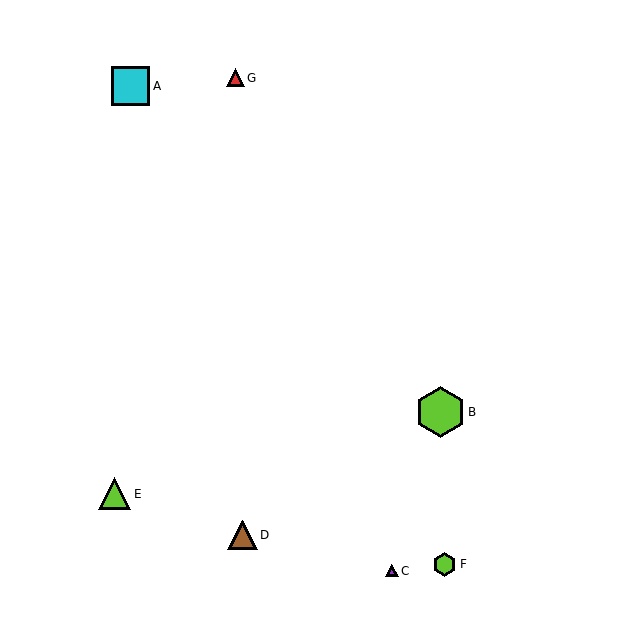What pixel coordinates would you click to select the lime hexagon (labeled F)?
Click at (445, 564) to select the lime hexagon F.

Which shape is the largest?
The lime hexagon (labeled B) is the largest.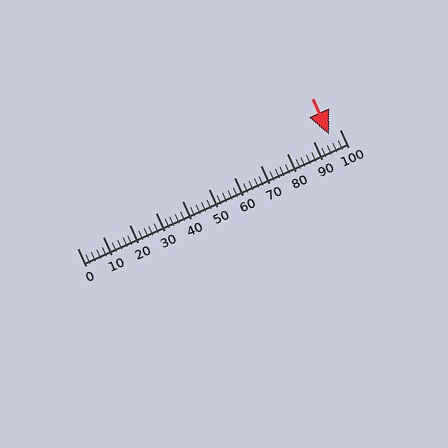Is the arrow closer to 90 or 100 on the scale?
The arrow is closer to 100.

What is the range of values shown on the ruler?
The ruler shows values from 0 to 100.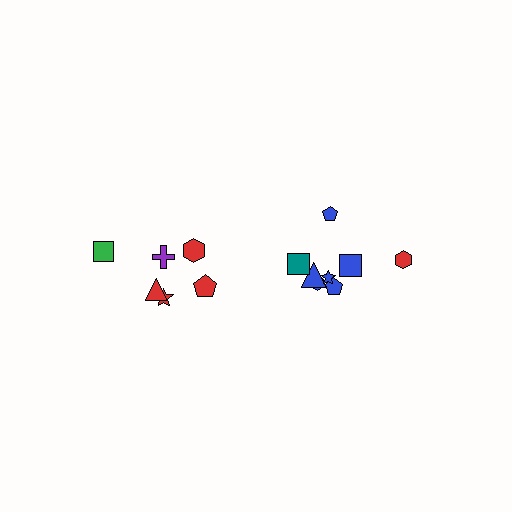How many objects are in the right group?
There are 8 objects.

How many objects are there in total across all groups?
There are 14 objects.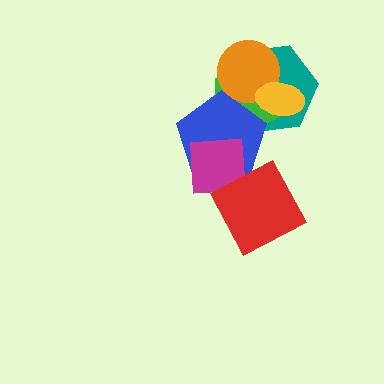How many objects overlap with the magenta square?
2 objects overlap with the magenta square.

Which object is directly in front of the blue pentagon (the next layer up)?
The magenta square is directly in front of the blue pentagon.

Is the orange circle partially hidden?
Yes, it is partially covered by another shape.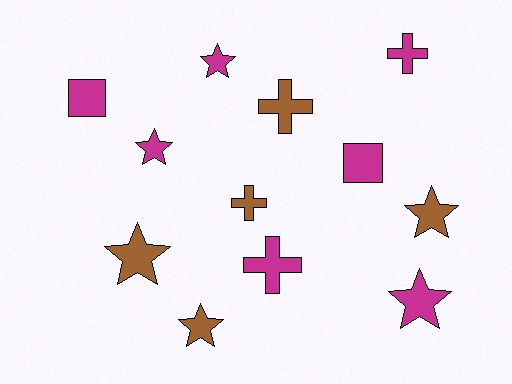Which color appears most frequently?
Magenta, with 7 objects.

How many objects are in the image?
There are 12 objects.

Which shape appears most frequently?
Star, with 6 objects.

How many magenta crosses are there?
There are 2 magenta crosses.